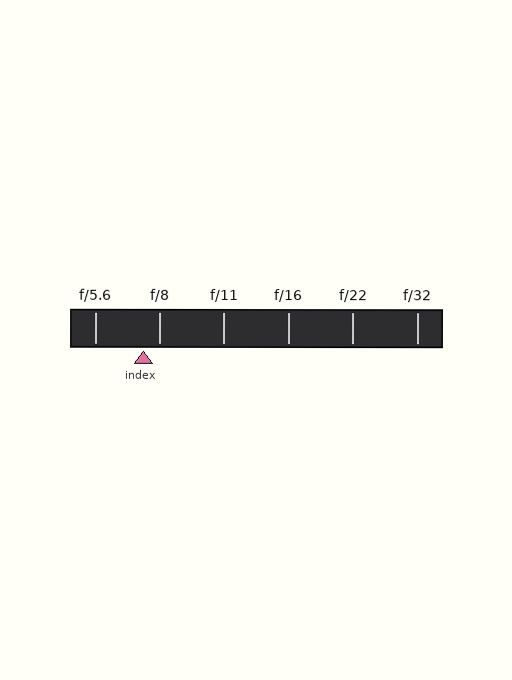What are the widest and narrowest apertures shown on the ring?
The widest aperture shown is f/5.6 and the narrowest is f/32.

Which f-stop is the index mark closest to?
The index mark is closest to f/8.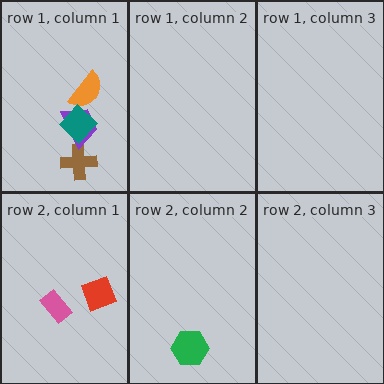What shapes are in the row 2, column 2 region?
The green hexagon.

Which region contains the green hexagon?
The row 2, column 2 region.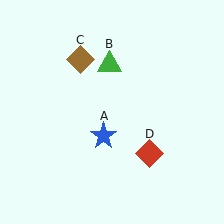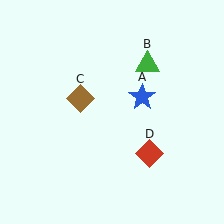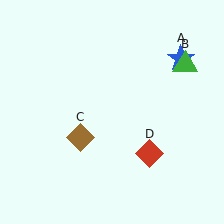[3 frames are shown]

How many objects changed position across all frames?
3 objects changed position: blue star (object A), green triangle (object B), brown diamond (object C).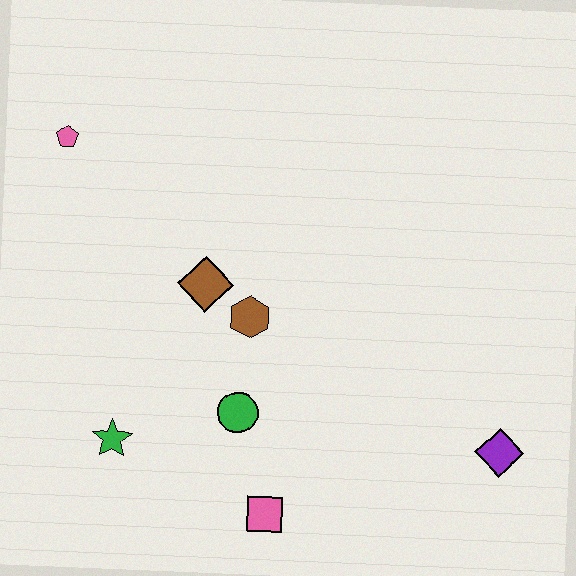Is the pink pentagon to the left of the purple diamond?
Yes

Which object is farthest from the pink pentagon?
The purple diamond is farthest from the pink pentagon.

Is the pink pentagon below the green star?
No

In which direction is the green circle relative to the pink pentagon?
The green circle is below the pink pentagon.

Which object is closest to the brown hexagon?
The brown diamond is closest to the brown hexagon.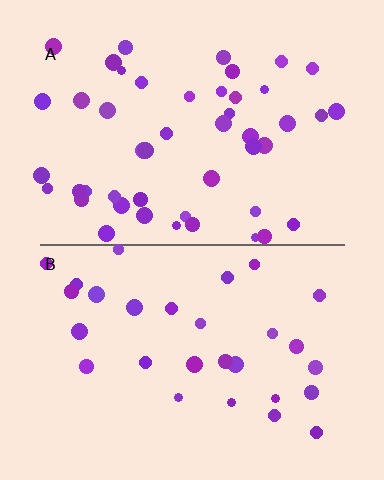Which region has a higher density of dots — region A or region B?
A (the top).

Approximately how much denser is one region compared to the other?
Approximately 1.7× — region A over region B.